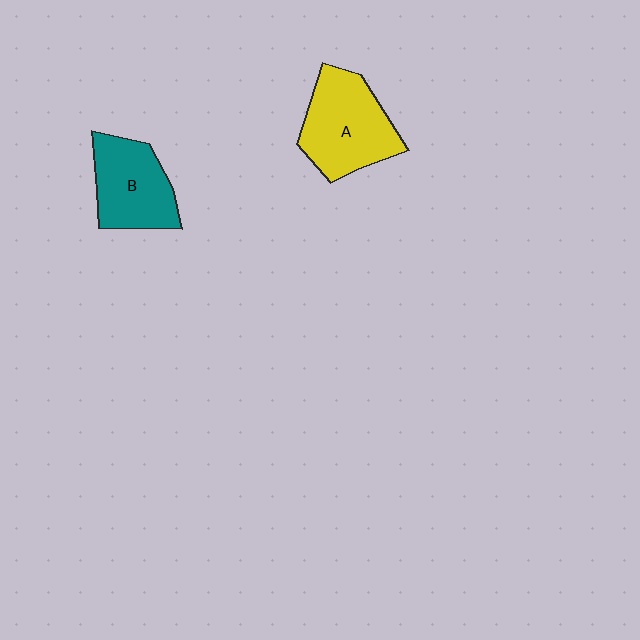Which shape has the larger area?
Shape A (yellow).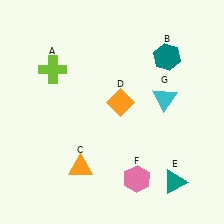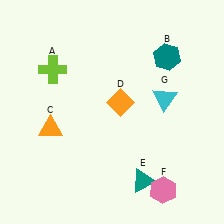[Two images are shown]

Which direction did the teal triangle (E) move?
The teal triangle (E) moved left.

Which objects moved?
The objects that moved are: the orange triangle (C), the teal triangle (E), the pink hexagon (F).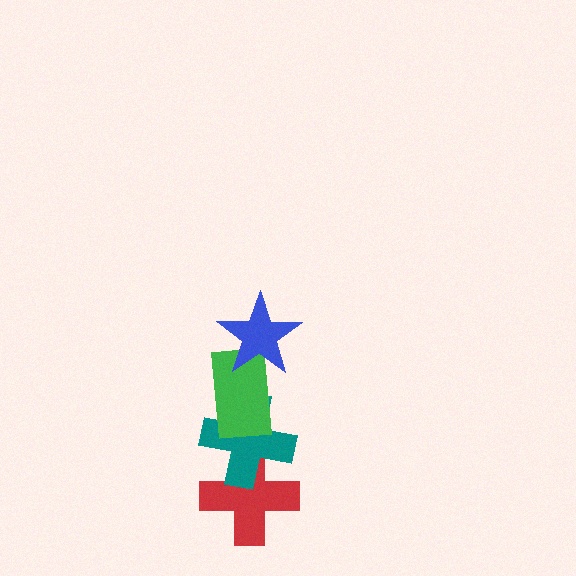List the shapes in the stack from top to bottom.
From top to bottom: the blue star, the green rectangle, the teal cross, the red cross.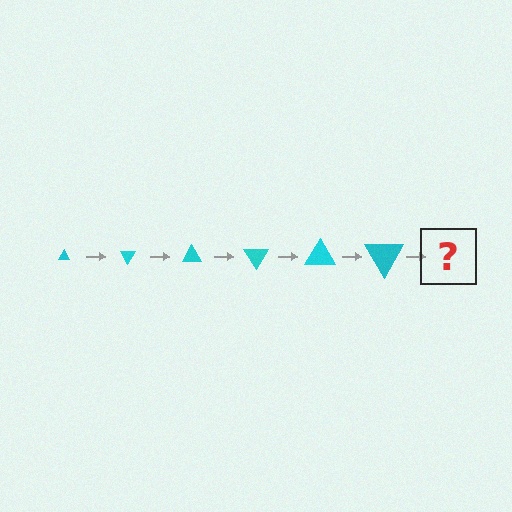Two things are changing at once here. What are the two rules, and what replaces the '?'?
The two rules are that the triangle grows larger each step and it rotates 60 degrees each step. The '?' should be a triangle, larger than the previous one and rotated 360 degrees from the start.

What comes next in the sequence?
The next element should be a triangle, larger than the previous one and rotated 360 degrees from the start.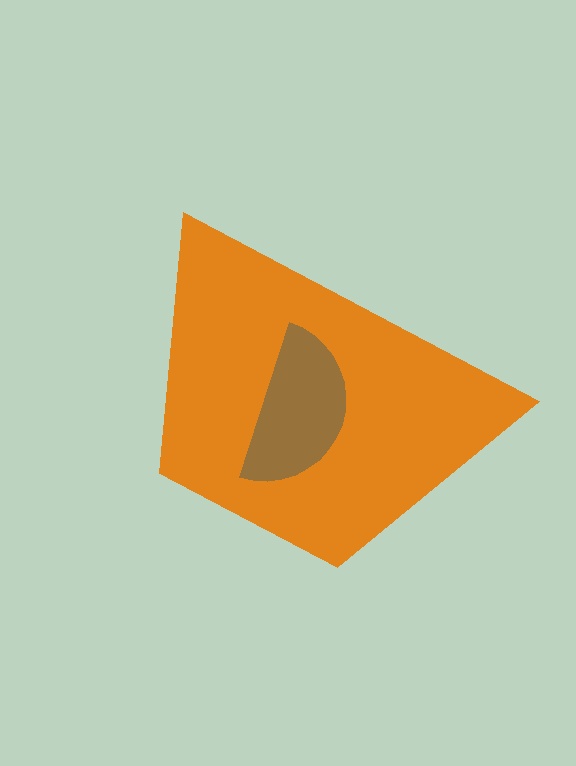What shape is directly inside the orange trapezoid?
The brown semicircle.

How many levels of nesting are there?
2.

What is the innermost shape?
The brown semicircle.